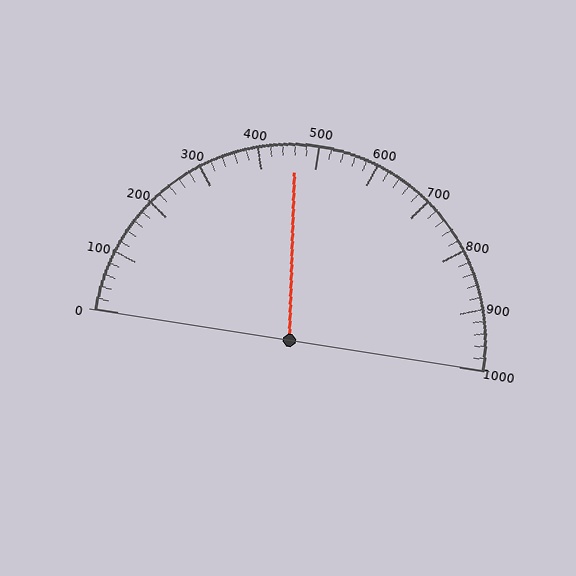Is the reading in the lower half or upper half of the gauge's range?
The reading is in the lower half of the range (0 to 1000).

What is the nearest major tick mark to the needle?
The nearest major tick mark is 500.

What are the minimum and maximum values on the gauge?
The gauge ranges from 0 to 1000.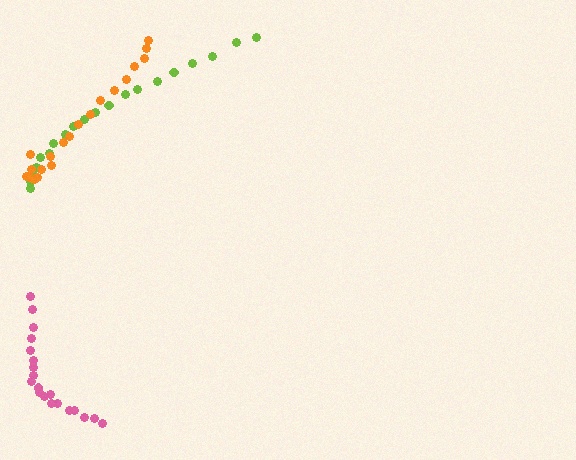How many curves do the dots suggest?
There are 3 distinct paths.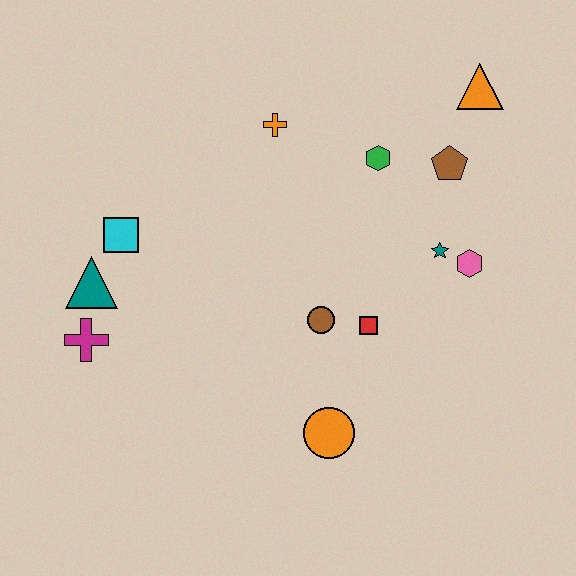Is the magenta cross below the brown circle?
Yes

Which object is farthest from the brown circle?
The orange triangle is farthest from the brown circle.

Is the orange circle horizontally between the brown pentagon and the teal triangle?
Yes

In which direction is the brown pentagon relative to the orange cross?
The brown pentagon is to the right of the orange cross.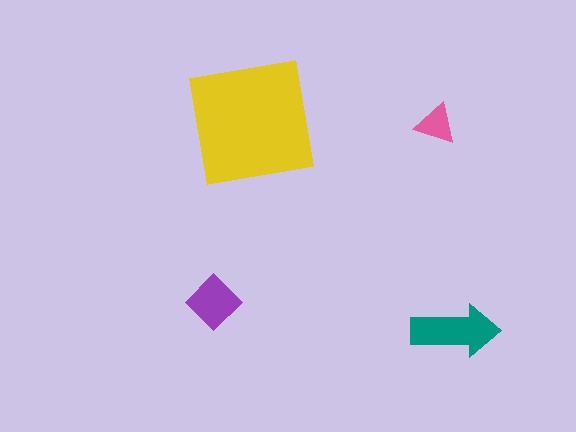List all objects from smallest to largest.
The pink triangle, the purple diamond, the teal arrow, the yellow square.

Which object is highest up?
The yellow square is topmost.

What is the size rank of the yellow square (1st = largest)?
1st.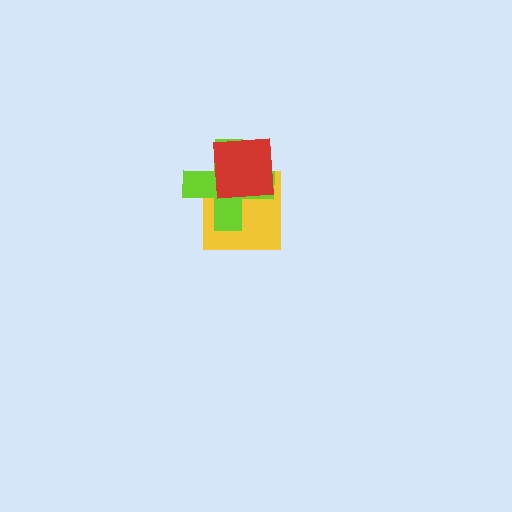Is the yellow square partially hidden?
Yes, it is partially covered by another shape.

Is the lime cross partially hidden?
Yes, it is partially covered by another shape.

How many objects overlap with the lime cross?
2 objects overlap with the lime cross.